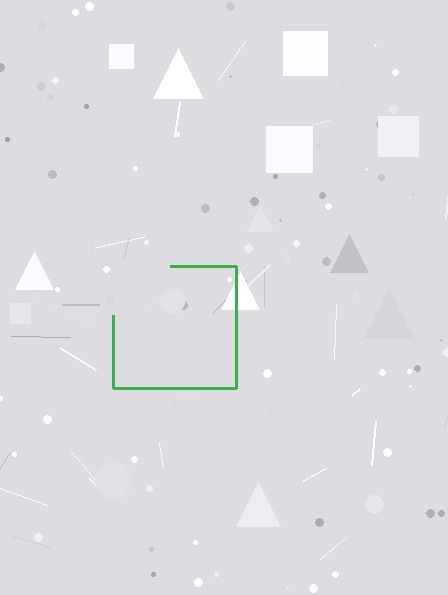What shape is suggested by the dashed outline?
The dashed outline suggests a square.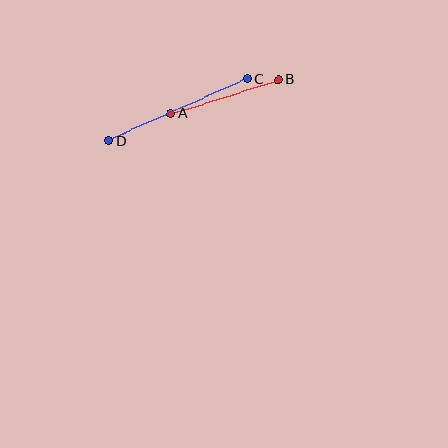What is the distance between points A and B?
The distance is approximately 113 pixels.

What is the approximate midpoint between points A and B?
The midpoint is at approximately (225, 97) pixels.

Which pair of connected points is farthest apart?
Points C and D are farthest apart.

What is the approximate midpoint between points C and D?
The midpoint is at approximately (178, 110) pixels.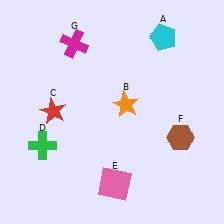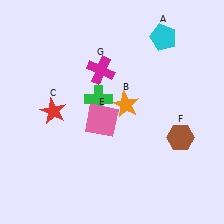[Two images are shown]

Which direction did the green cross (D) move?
The green cross (D) moved right.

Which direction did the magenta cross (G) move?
The magenta cross (G) moved right.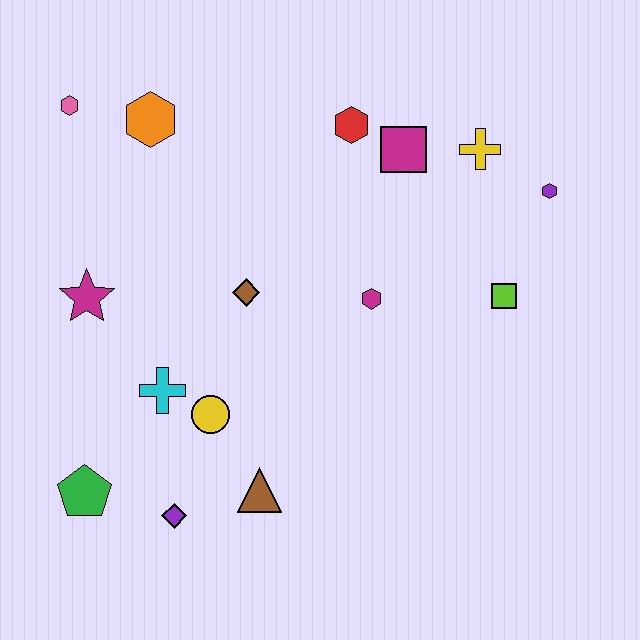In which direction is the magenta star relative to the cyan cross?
The magenta star is above the cyan cross.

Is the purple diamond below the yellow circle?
Yes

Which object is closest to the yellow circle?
The cyan cross is closest to the yellow circle.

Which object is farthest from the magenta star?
The purple hexagon is farthest from the magenta star.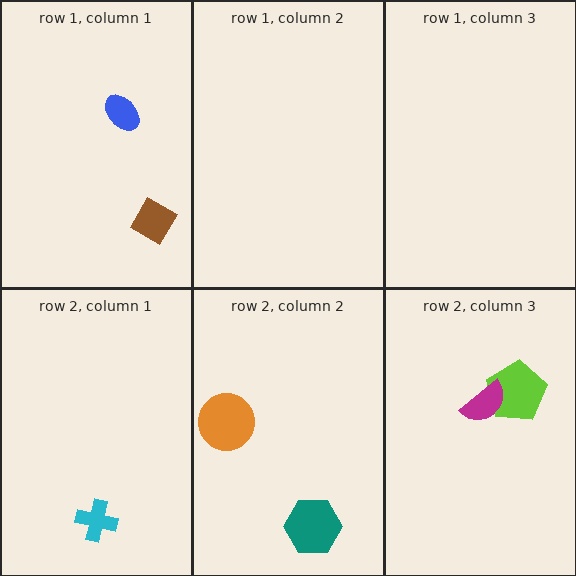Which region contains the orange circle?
The row 2, column 2 region.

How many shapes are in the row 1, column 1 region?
2.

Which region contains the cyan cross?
The row 2, column 1 region.